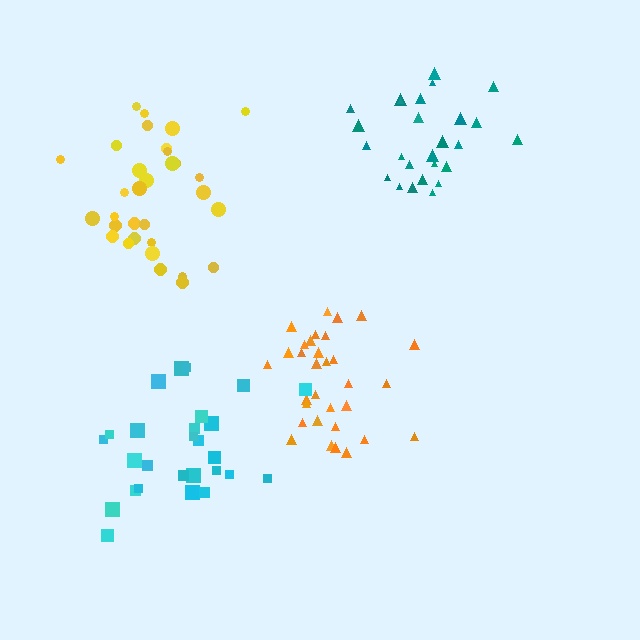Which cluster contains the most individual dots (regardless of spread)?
Orange (32).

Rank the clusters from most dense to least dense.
orange, yellow, teal, cyan.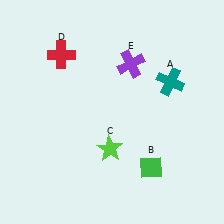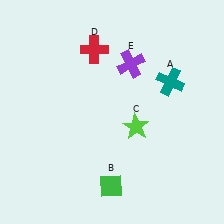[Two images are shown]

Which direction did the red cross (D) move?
The red cross (D) moved right.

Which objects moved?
The objects that moved are: the green diamond (B), the lime star (C), the red cross (D).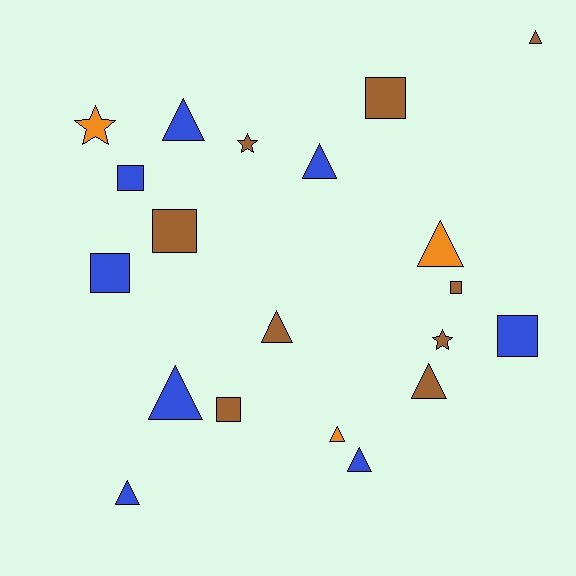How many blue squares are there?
There are 3 blue squares.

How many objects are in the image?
There are 20 objects.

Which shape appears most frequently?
Triangle, with 10 objects.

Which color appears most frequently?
Brown, with 9 objects.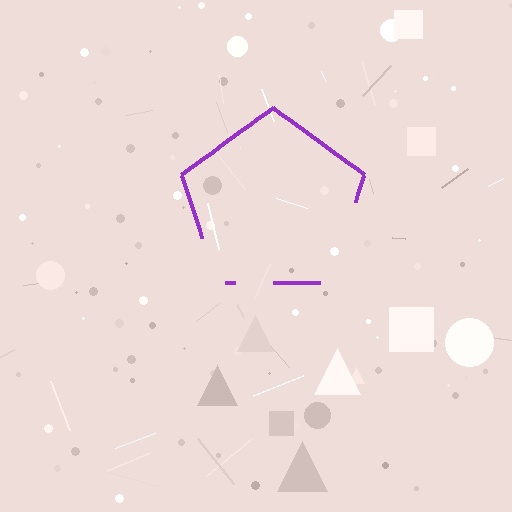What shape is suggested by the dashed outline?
The dashed outline suggests a pentagon.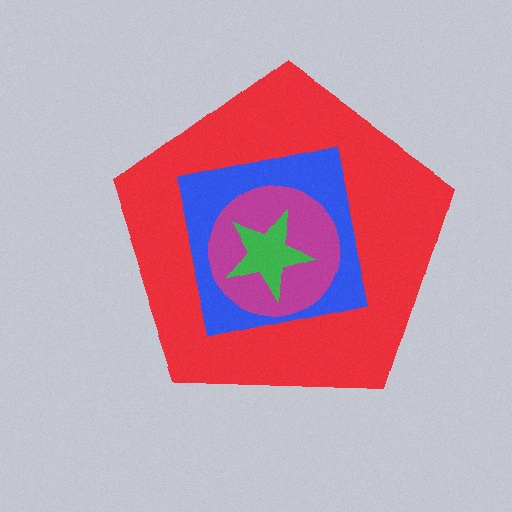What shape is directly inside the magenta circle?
The green star.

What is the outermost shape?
The red pentagon.